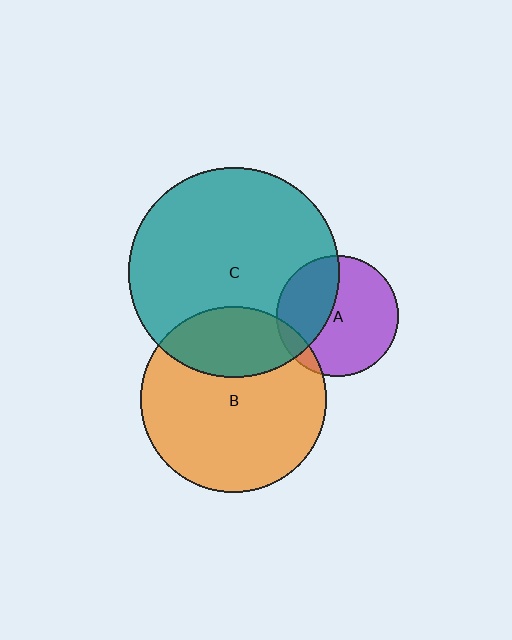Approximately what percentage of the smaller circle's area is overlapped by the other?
Approximately 25%.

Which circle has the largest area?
Circle C (teal).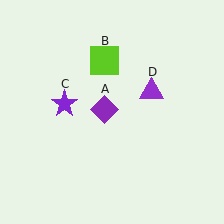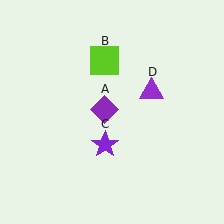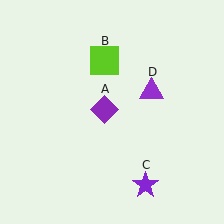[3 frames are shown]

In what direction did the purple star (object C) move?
The purple star (object C) moved down and to the right.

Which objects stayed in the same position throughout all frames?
Purple diamond (object A) and lime square (object B) and purple triangle (object D) remained stationary.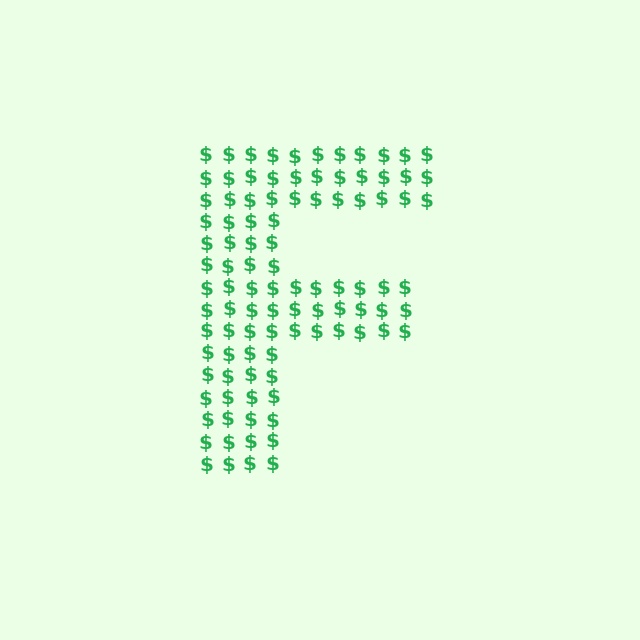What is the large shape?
The large shape is the letter F.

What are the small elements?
The small elements are dollar signs.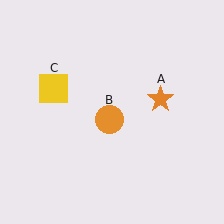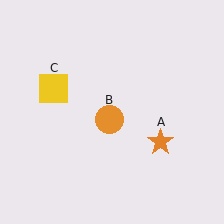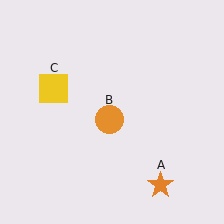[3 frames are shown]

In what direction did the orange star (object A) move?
The orange star (object A) moved down.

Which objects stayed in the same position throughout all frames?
Orange circle (object B) and yellow square (object C) remained stationary.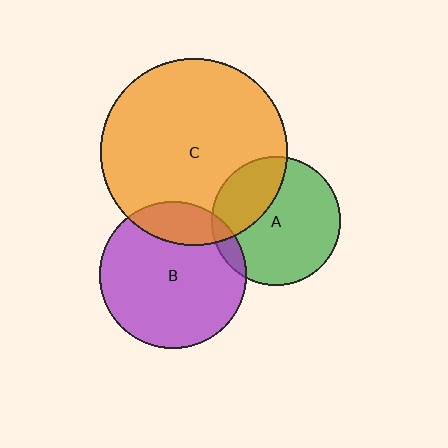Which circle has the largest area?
Circle C (orange).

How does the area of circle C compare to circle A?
Approximately 2.1 times.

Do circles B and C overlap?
Yes.